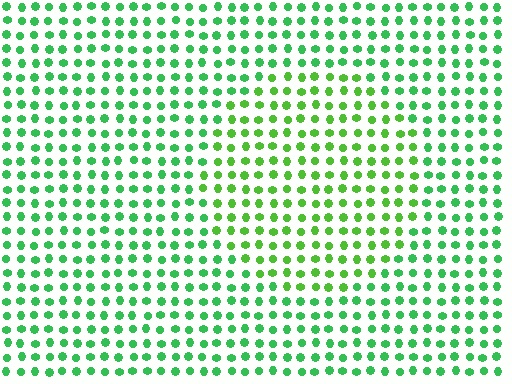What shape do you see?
I see a circle.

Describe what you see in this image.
The image is filled with small green elements in a uniform arrangement. A circle-shaped region is visible where the elements are tinted to a slightly different hue, forming a subtle color boundary.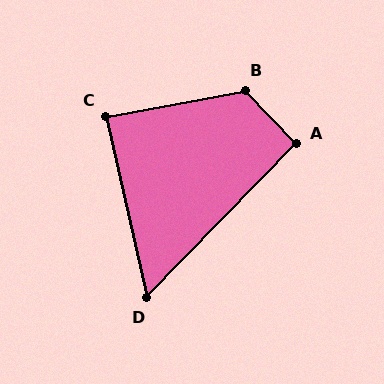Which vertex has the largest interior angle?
B, at approximately 123 degrees.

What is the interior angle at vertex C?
Approximately 88 degrees (approximately right).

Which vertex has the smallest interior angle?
D, at approximately 57 degrees.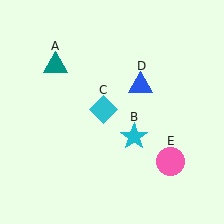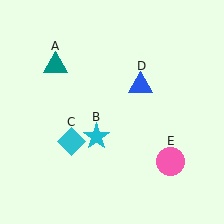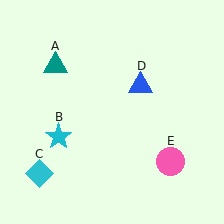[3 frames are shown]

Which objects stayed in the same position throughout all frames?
Teal triangle (object A) and blue triangle (object D) and pink circle (object E) remained stationary.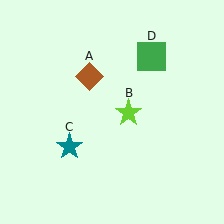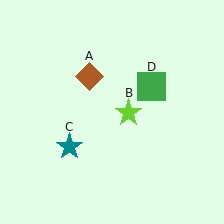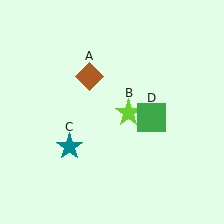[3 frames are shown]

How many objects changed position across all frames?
1 object changed position: green square (object D).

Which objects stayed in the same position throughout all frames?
Brown diamond (object A) and lime star (object B) and teal star (object C) remained stationary.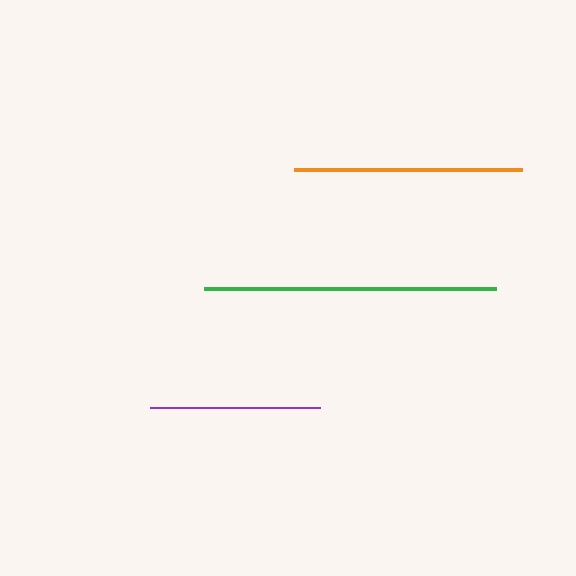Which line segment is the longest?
The green line is the longest at approximately 292 pixels.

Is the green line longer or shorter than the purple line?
The green line is longer than the purple line.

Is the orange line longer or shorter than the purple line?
The orange line is longer than the purple line.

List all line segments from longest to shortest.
From longest to shortest: green, orange, purple.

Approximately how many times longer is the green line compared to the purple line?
The green line is approximately 1.7 times the length of the purple line.